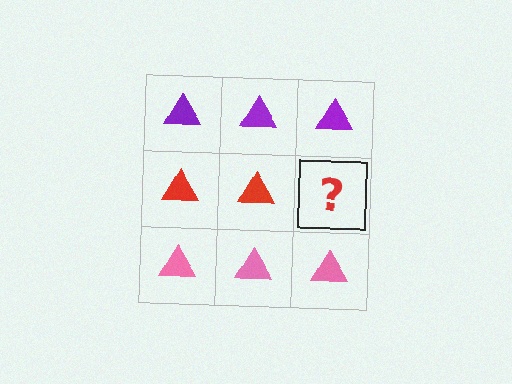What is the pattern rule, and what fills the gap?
The rule is that each row has a consistent color. The gap should be filled with a red triangle.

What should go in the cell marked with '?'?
The missing cell should contain a red triangle.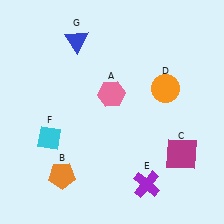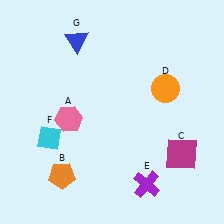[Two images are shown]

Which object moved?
The pink hexagon (A) moved left.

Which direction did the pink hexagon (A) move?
The pink hexagon (A) moved left.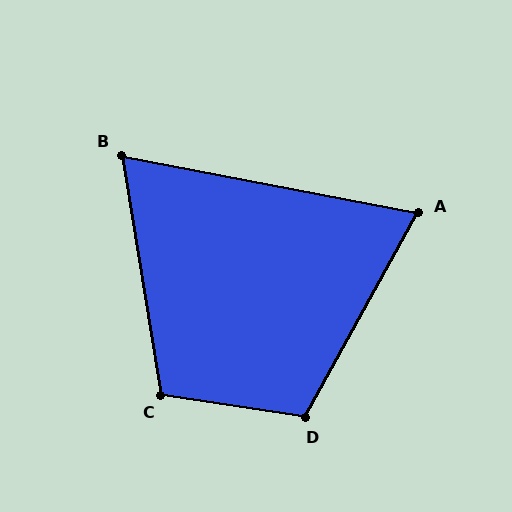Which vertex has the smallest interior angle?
B, at approximately 70 degrees.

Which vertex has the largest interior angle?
D, at approximately 110 degrees.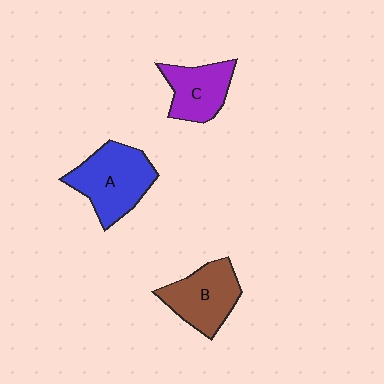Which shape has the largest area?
Shape A (blue).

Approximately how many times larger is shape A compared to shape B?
Approximately 1.2 times.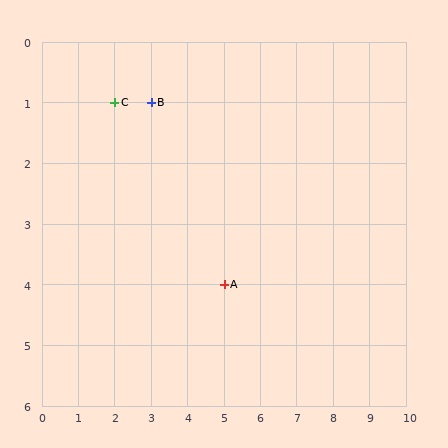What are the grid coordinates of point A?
Point A is at grid coordinates (5, 4).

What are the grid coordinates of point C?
Point C is at grid coordinates (2, 1).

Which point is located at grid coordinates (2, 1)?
Point C is at (2, 1).